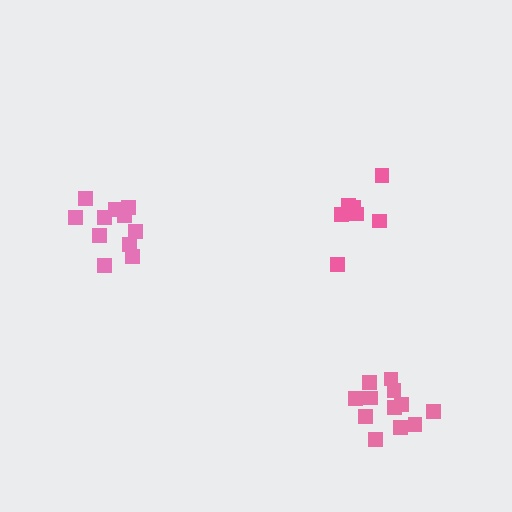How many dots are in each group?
Group 1: 11 dots, Group 2: 12 dots, Group 3: 7 dots (30 total).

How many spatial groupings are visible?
There are 3 spatial groupings.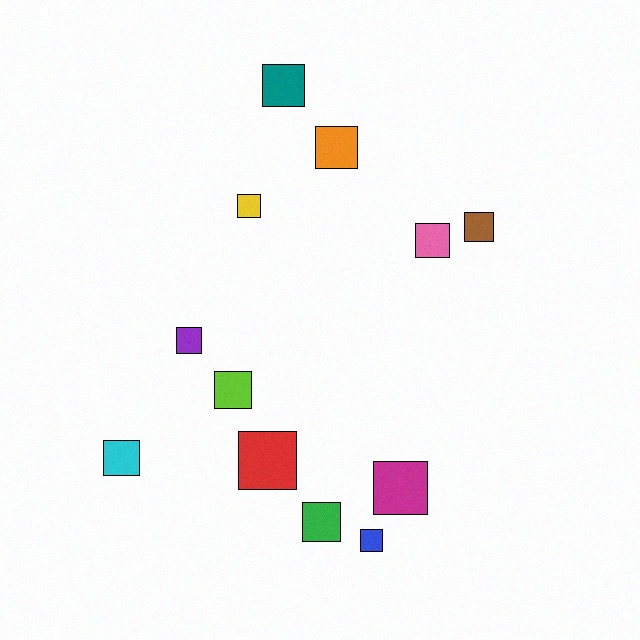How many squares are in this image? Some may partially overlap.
There are 12 squares.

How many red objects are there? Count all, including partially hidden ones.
There is 1 red object.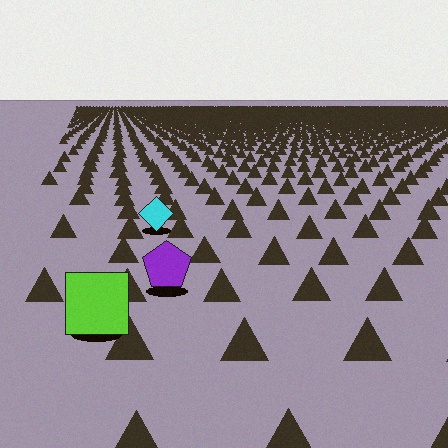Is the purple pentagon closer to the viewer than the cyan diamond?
Yes. The purple pentagon is closer — you can tell from the texture gradient: the ground texture is coarser near it.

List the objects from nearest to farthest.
From nearest to farthest: the lime square, the purple pentagon, the cyan diamond.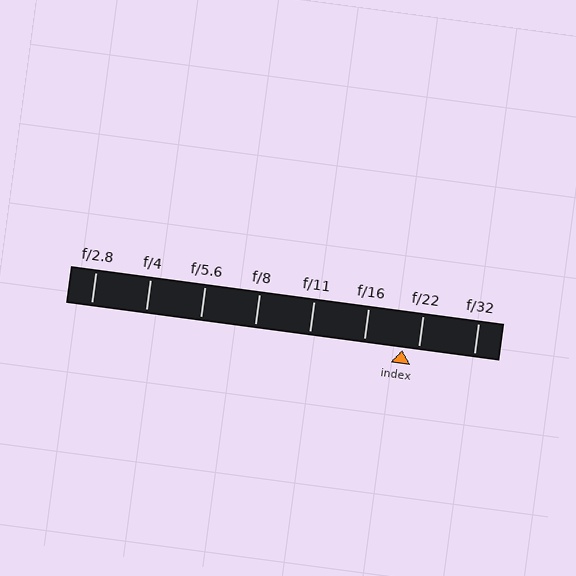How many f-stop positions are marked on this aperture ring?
There are 8 f-stop positions marked.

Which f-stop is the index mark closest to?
The index mark is closest to f/22.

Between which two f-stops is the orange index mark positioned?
The index mark is between f/16 and f/22.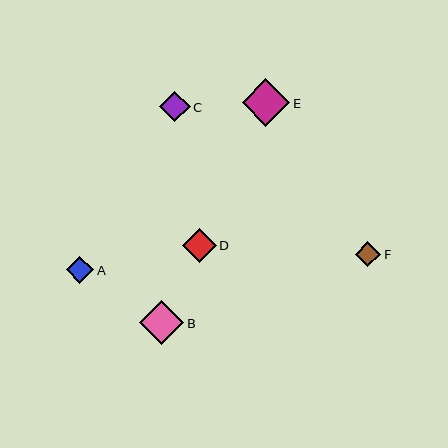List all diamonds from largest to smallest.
From largest to smallest: E, B, D, C, A, F.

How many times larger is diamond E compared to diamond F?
Diamond E is approximately 1.8 times the size of diamond F.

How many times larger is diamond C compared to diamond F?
Diamond C is approximately 1.2 times the size of diamond F.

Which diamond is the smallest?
Diamond F is the smallest with a size of approximately 26 pixels.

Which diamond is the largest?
Diamond E is the largest with a size of approximately 48 pixels.